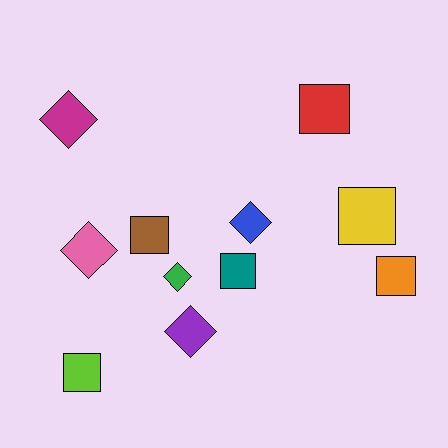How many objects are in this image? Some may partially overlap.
There are 11 objects.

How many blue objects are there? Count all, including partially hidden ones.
There is 1 blue object.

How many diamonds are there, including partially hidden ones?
There are 5 diamonds.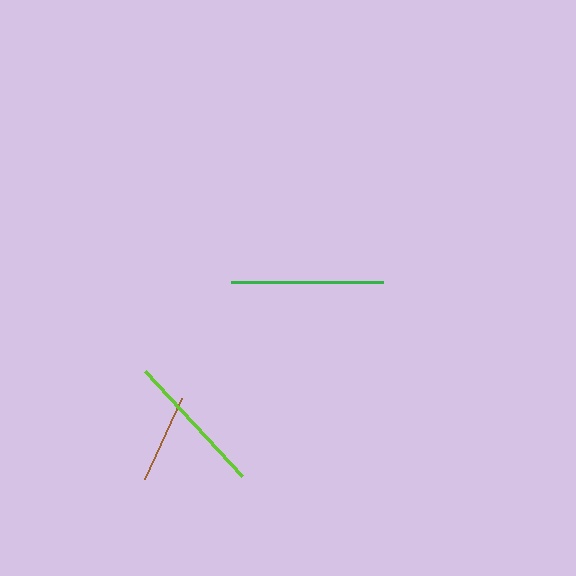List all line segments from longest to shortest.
From longest to shortest: green, lime, brown.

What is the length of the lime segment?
The lime segment is approximately 143 pixels long.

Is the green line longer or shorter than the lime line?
The green line is longer than the lime line.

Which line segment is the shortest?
The brown line is the shortest at approximately 89 pixels.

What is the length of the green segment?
The green segment is approximately 151 pixels long.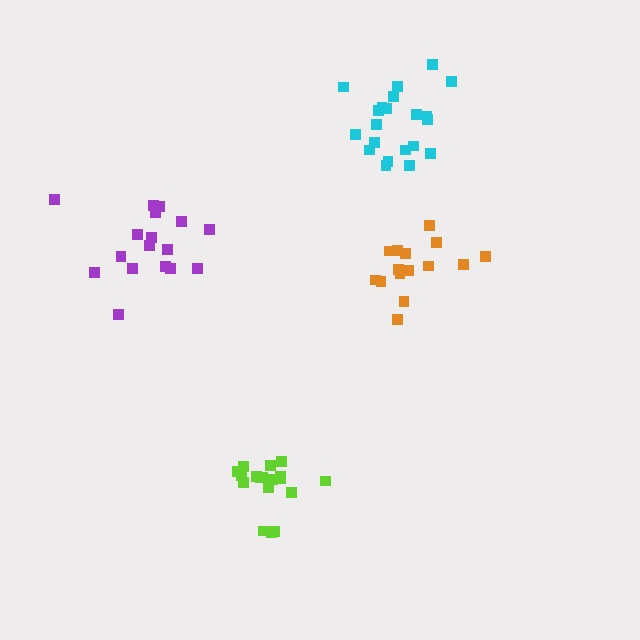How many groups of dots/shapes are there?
There are 4 groups.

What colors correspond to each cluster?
The clusters are colored: purple, orange, lime, cyan.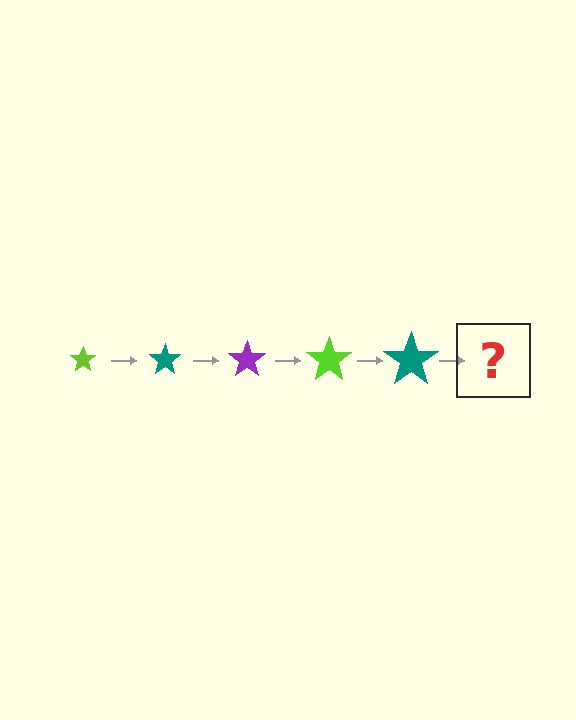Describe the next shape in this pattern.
It should be a purple star, larger than the previous one.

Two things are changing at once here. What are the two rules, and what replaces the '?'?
The two rules are that the star grows larger each step and the color cycles through lime, teal, and purple. The '?' should be a purple star, larger than the previous one.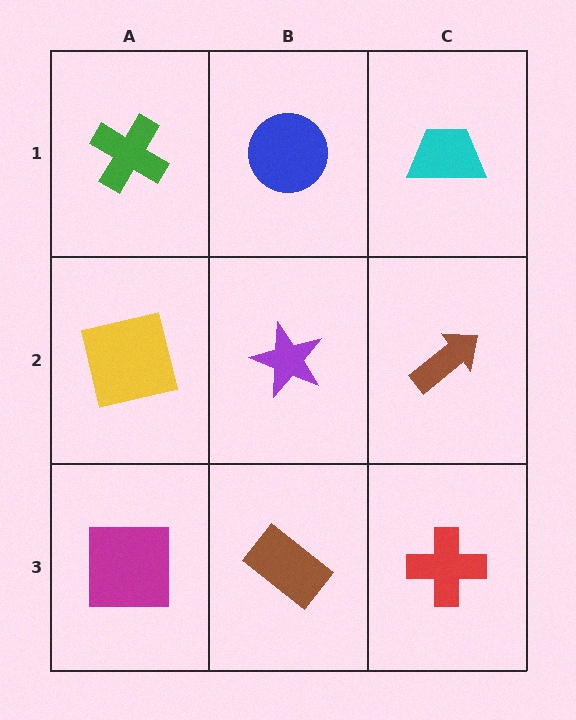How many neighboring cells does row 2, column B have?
4.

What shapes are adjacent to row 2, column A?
A green cross (row 1, column A), a magenta square (row 3, column A), a purple star (row 2, column B).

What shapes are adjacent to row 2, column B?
A blue circle (row 1, column B), a brown rectangle (row 3, column B), a yellow square (row 2, column A), a brown arrow (row 2, column C).